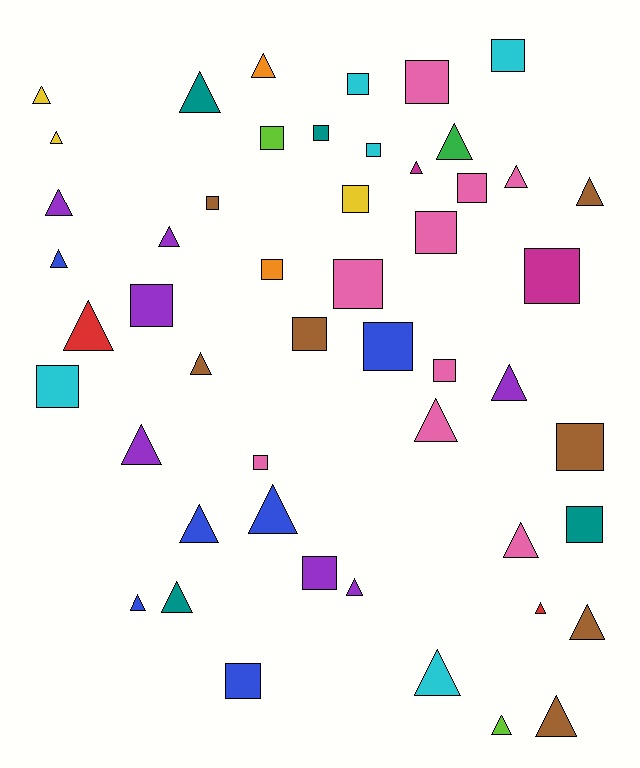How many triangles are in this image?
There are 27 triangles.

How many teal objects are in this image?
There are 4 teal objects.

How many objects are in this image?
There are 50 objects.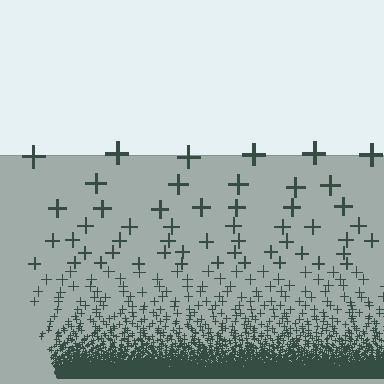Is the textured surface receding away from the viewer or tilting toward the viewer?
The surface appears to tilt toward the viewer. Texture elements get larger and sparser toward the top.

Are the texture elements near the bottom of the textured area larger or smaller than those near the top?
Smaller. The gradient is inverted — elements near the bottom are smaller and denser.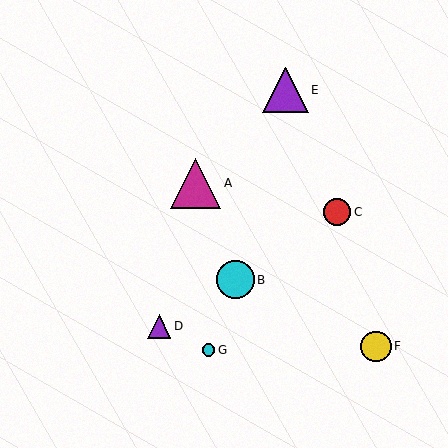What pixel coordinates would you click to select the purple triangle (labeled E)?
Click at (285, 90) to select the purple triangle E.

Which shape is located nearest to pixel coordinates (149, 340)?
The purple triangle (labeled D) at (159, 326) is nearest to that location.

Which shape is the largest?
The magenta triangle (labeled A) is the largest.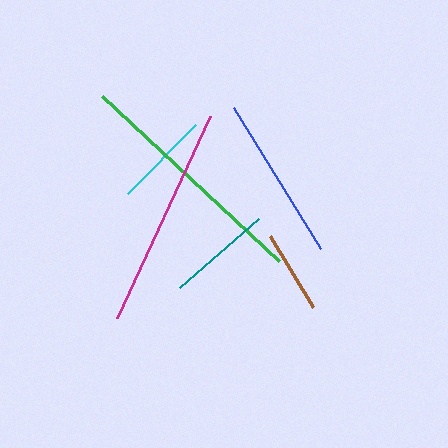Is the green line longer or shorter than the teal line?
The green line is longer than the teal line.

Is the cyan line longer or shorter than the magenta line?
The magenta line is longer than the cyan line.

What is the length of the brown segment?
The brown segment is approximately 83 pixels long.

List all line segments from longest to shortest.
From longest to shortest: green, magenta, blue, teal, cyan, brown.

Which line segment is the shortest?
The brown line is the shortest at approximately 83 pixels.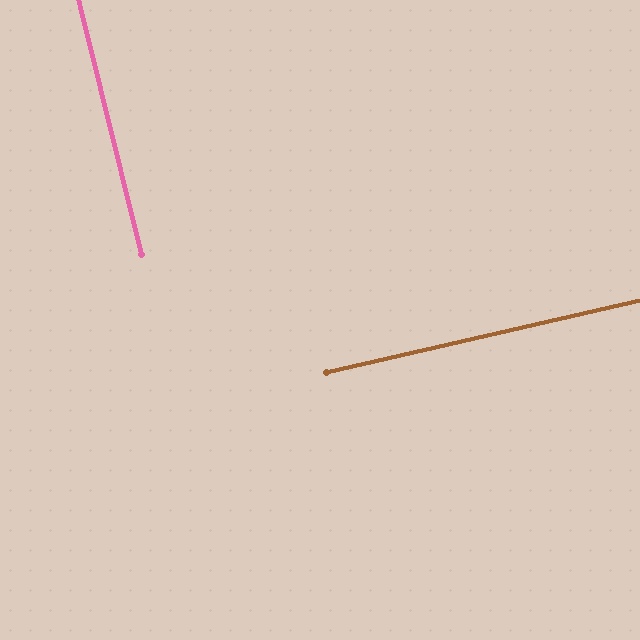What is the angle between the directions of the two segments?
Approximately 89 degrees.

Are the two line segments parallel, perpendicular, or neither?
Perpendicular — they meet at approximately 89°.